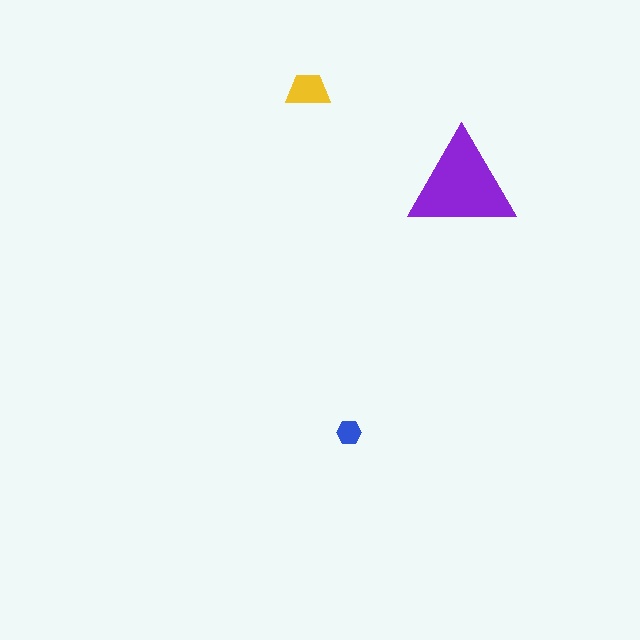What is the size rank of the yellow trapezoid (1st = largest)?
2nd.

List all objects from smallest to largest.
The blue hexagon, the yellow trapezoid, the purple triangle.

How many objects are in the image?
There are 3 objects in the image.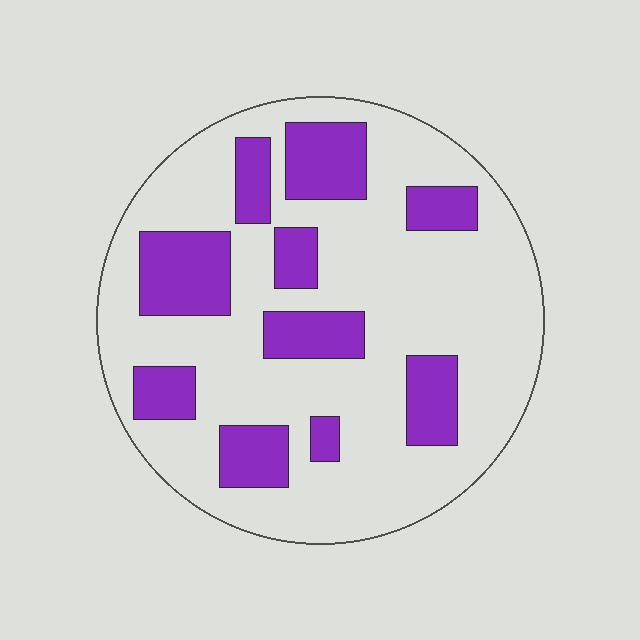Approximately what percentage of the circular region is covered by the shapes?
Approximately 25%.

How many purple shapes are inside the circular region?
10.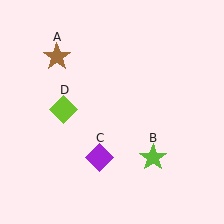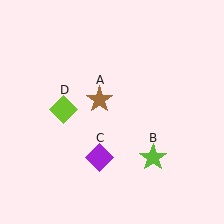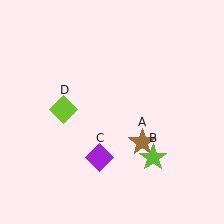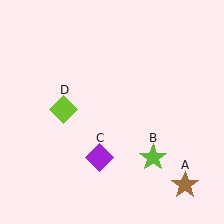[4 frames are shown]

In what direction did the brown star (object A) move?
The brown star (object A) moved down and to the right.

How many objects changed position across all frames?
1 object changed position: brown star (object A).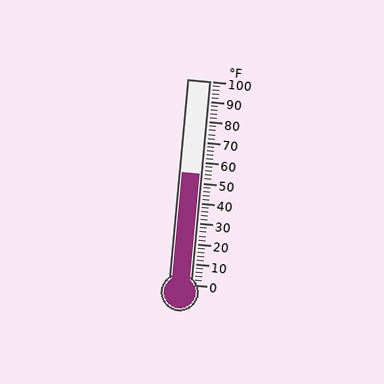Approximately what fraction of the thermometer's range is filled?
The thermometer is filled to approximately 55% of its range.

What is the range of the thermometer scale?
The thermometer scale ranges from 0°F to 100°F.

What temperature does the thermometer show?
The thermometer shows approximately 54°F.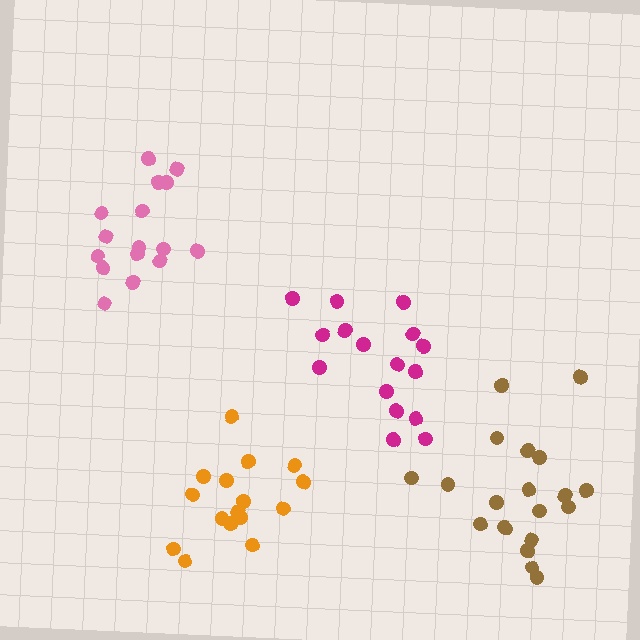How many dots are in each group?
Group 1: 16 dots, Group 2: 16 dots, Group 3: 16 dots, Group 4: 20 dots (68 total).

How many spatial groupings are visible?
There are 4 spatial groupings.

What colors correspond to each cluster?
The clusters are colored: magenta, orange, pink, brown.